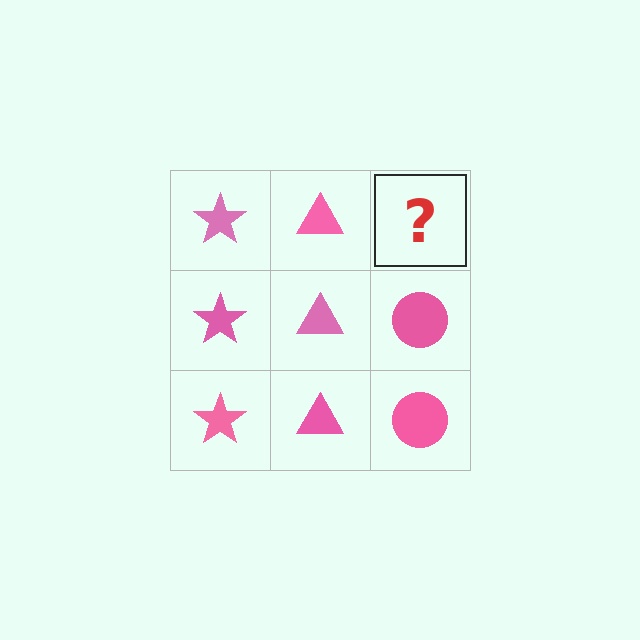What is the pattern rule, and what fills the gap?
The rule is that each column has a consistent shape. The gap should be filled with a pink circle.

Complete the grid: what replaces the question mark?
The question mark should be replaced with a pink circle.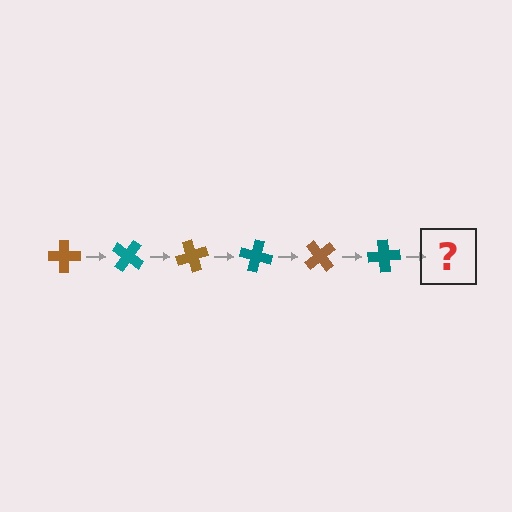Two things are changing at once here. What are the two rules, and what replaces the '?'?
The two rules are that it rotates 35 degrees each step and the color cycles through brown and teal. The '?' should be a brown cross, rotated 210 degrees from the start.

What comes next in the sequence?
The next element should be a brown cross, rotated 210 degrees from the start.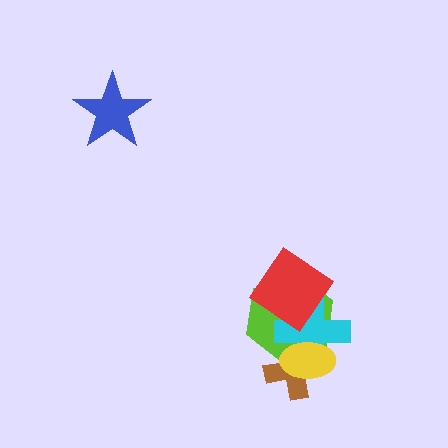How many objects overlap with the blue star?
0 objects overlap with the blue star.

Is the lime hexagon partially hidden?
Yes, it is partially covered by another shape.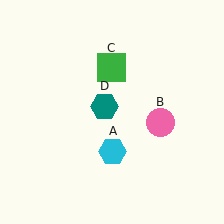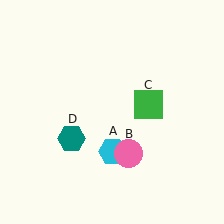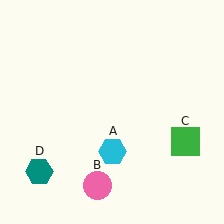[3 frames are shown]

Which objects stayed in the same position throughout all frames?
Cyan hexagon (object A) remained stationary.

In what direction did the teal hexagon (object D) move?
The teal hexagon (object D) moved down and to the left.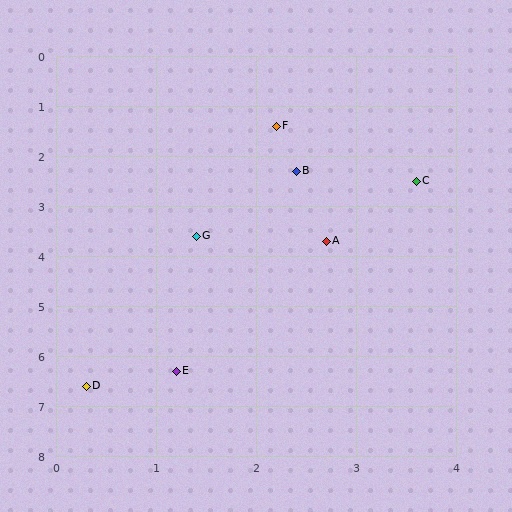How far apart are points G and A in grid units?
Points G and A are about 1.3 grid units apart.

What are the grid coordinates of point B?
Point B is at approximately (2.4, 2.3).